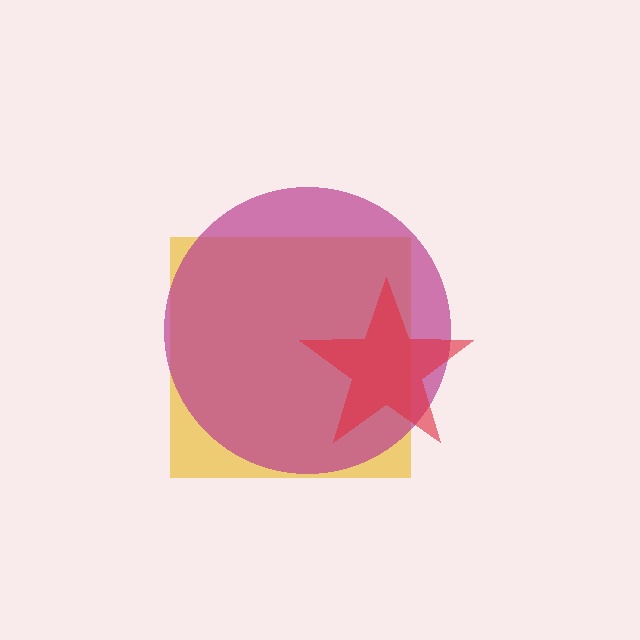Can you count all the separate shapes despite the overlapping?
Yes, there are 3 separate shapes.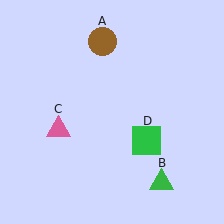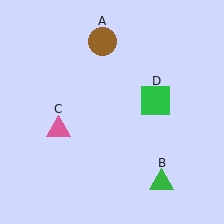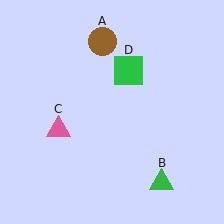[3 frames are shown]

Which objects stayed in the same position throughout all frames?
Brown circle (object A) and green triangle (object B) and pink triangle (object C) remained stationary.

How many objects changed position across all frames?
1 object changed position: green square (object D).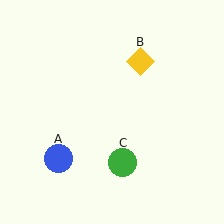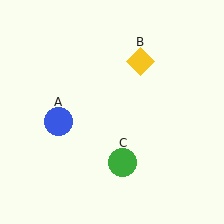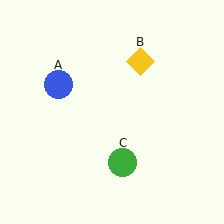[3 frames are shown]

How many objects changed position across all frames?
1 object changed position: blue circle (object A).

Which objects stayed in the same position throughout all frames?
Yellow diamond (object B) and green circle (object C) remained stationary.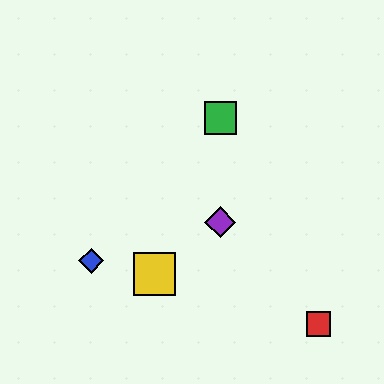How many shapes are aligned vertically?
2 shapes (the green square, the purple diamond) are aligned vertically.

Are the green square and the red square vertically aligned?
No, the green square is at x≈220 and the red square is at x≈319.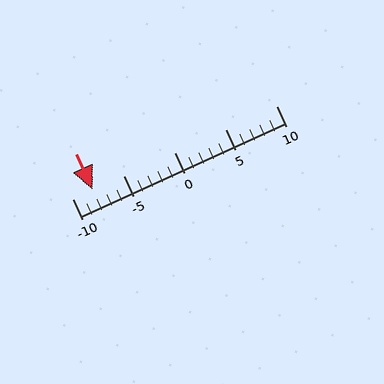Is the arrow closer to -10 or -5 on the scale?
The arrow is closer to -10.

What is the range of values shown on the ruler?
The ruler shows values from -10 to 10.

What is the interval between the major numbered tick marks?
The major tick marks are spaced 5 units apart.